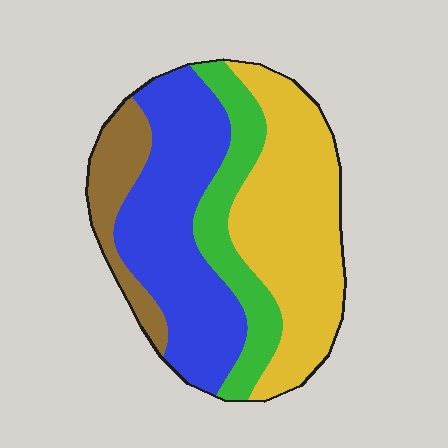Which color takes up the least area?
Brown, at roughly 10%.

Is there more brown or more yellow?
Yellow.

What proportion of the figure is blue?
Blue takes up between a third and a half of the figure.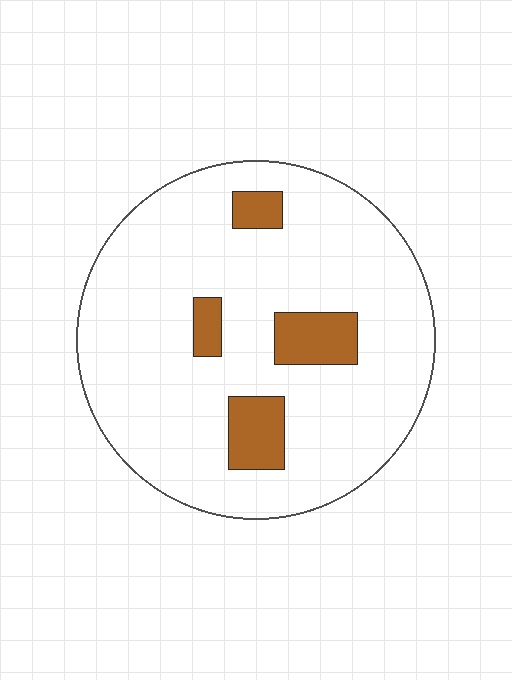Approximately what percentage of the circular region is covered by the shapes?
Approximately 10%.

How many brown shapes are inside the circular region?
4.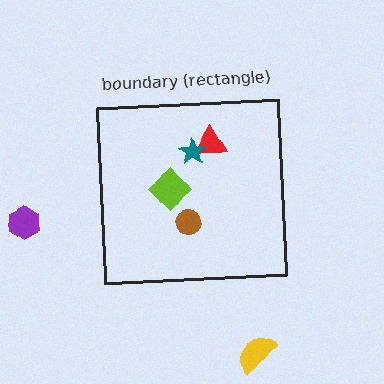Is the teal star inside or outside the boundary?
Inside.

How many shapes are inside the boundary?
4 inside, 2 outside.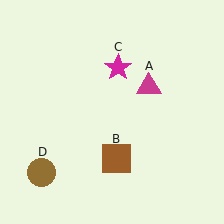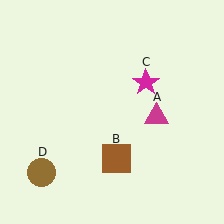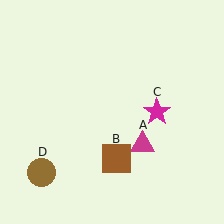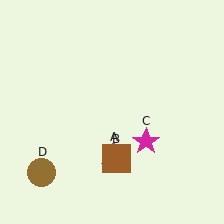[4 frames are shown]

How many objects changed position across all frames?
2 objects changed position: magenta triangle (object A), magenta star (object C).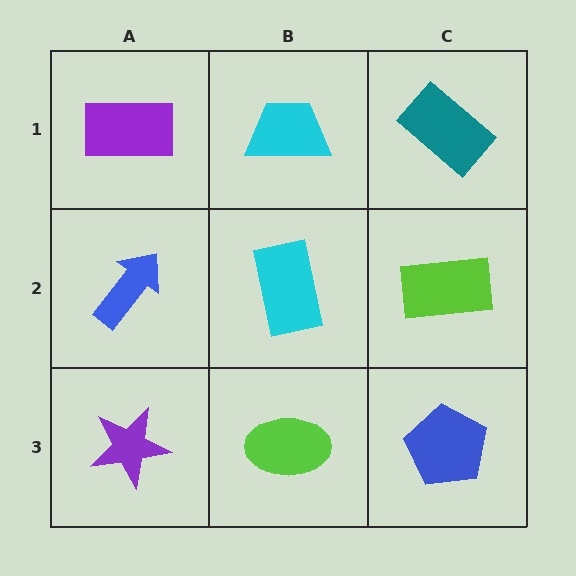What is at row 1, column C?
A teal rectangle.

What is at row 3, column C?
A blue pentagon.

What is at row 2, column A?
A blue arrow.